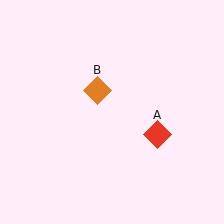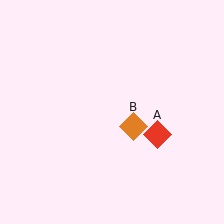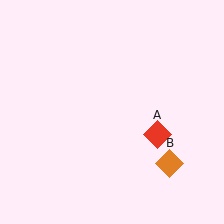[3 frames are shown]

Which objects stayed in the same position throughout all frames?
Red diamond (object A) remained stationary.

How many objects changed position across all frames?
1 object changed position: orange diamond (object B).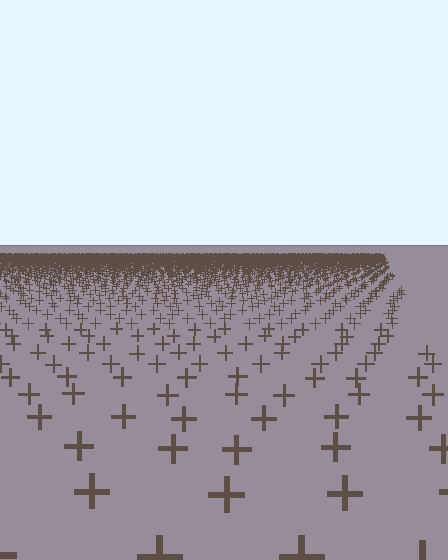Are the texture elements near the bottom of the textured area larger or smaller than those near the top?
Larger. Near the bottom, elements are closer to the viewer and appear at a bigger on-screen size.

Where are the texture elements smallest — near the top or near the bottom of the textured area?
Near the top.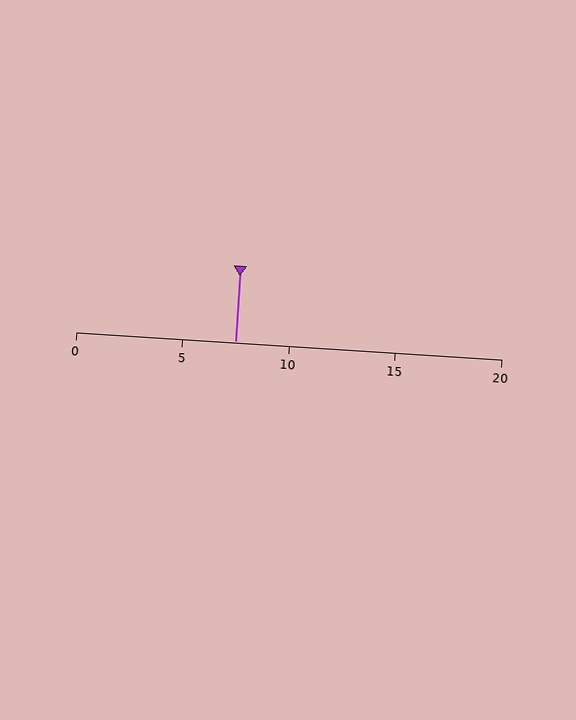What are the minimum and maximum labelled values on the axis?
The axis runs from 0 to 20.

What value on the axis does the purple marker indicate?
The marker indicates approximately 7.5.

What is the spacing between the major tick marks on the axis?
The major ticks are spaced 5 apart.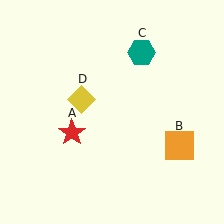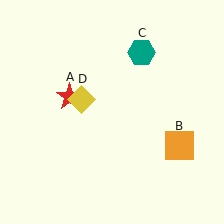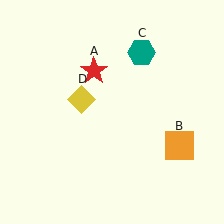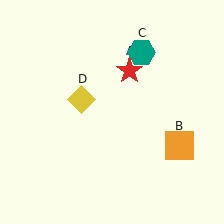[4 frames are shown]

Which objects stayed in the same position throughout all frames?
Orange square (object B) and teal hexagon (object C) and yellow diamond (object D) remained stationary.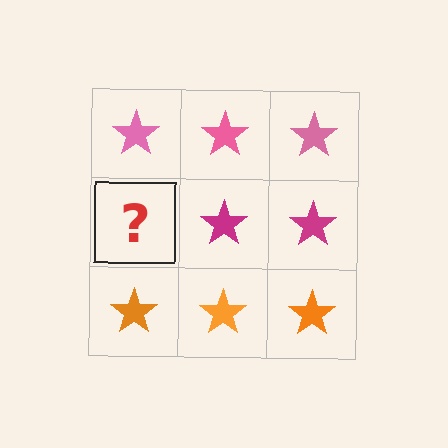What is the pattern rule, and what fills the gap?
The rule is that each row has a consistent color. The gap should be filled with a magenta star.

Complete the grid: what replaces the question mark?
The question mark should be replaced with a magenta star.